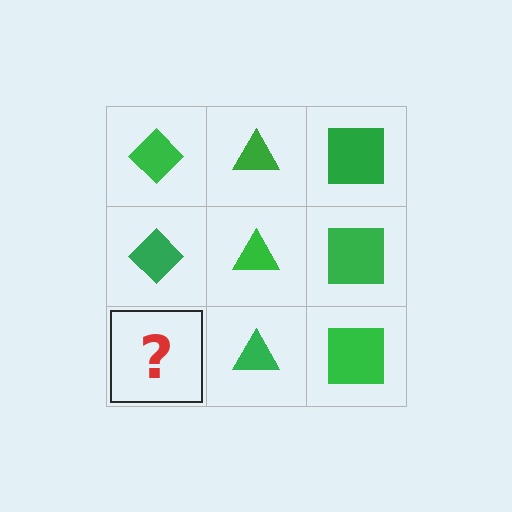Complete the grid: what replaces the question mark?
The question mark should be replaced with a green diamond.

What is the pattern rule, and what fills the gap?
The rule is that each column has a consistent shape. The gap should be filled with a green diamond.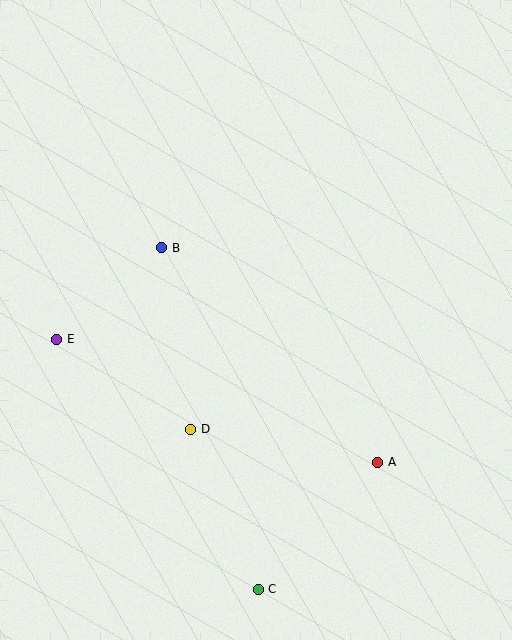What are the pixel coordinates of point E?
Point E is at (57, 339).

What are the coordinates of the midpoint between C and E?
The midpoint between C and E is at (157, 464).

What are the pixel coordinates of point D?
Point D is at (191, 429).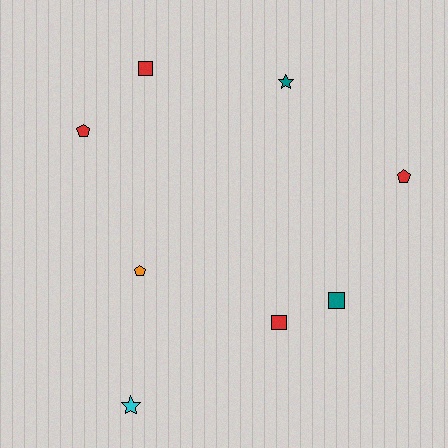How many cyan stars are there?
There is 1 cyan star.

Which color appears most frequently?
Red, with 4 objects.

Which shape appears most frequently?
Pentagon, with 3 objects.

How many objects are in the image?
There are 8 objects.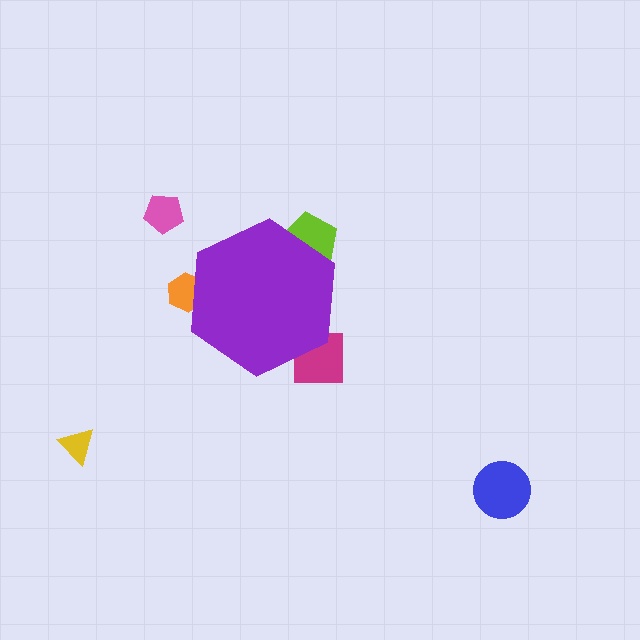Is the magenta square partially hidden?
Yes, the magenta square is partially hidden behind the purple hexagon.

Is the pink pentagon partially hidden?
No, the pink pentagon is fully visible.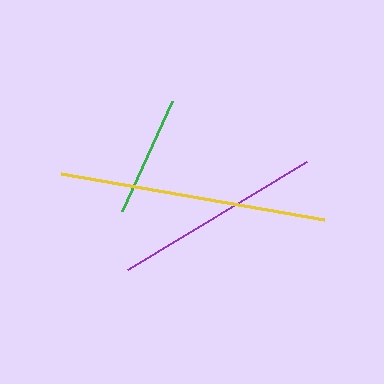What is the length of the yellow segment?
The yellow segment is approximately 267 pixels long.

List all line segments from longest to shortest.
From longest to shortest: yellow, purple, green.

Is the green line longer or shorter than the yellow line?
The yellow line is longer than the green line.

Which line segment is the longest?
The yellow line is the longest at approximately 267 pixels.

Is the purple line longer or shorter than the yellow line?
The yellow line is longer than the purple line.